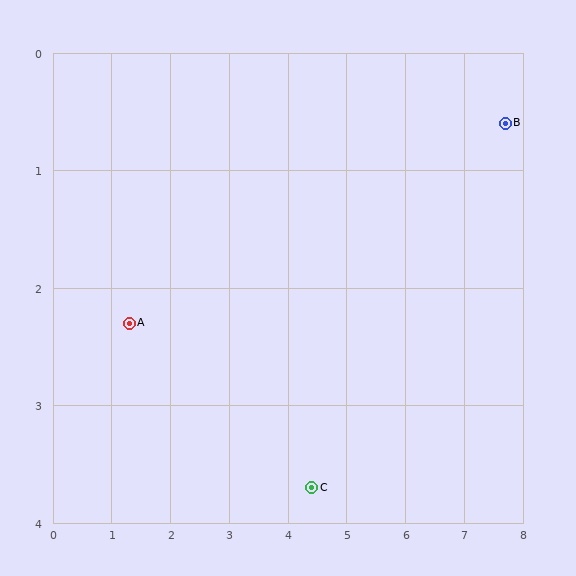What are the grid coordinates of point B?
Point B is at approximately (7.7, 0.6).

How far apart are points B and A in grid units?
Points B and A are about 6.6 grid units apart.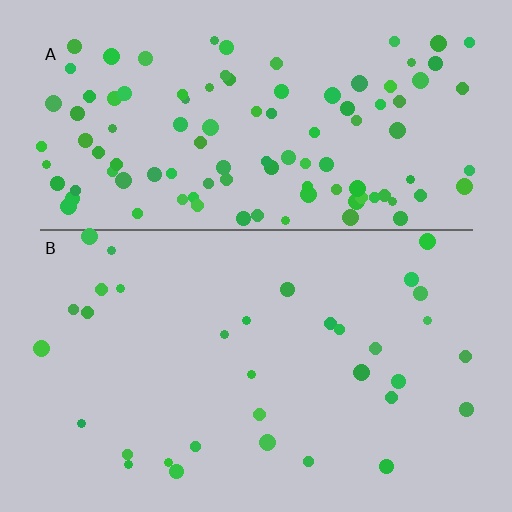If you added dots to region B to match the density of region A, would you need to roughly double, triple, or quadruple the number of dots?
Approximately triple.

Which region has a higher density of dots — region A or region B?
A (the top).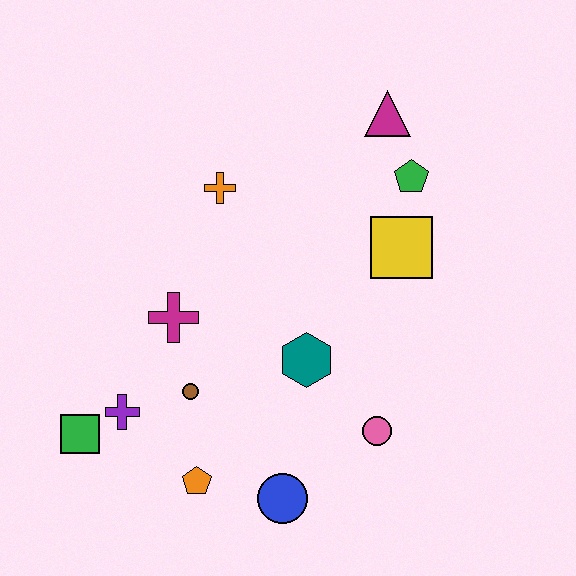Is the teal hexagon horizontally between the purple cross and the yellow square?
Yes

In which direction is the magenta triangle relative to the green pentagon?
The magenta triangle is above the green pentagon.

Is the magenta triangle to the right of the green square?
Yes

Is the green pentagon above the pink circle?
Yes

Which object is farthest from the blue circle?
The magenta triangle is farthest from the blue circle.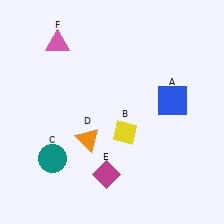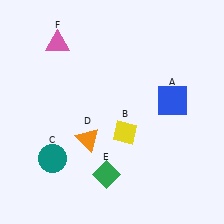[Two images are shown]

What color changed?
The diamond (E) changed from magenta in Image 1 to green in Image 2.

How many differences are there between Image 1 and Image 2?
There is 1 difference between the two images.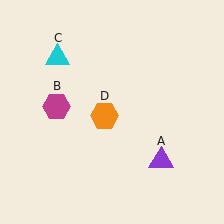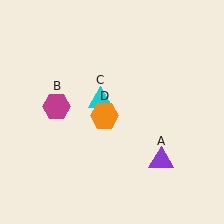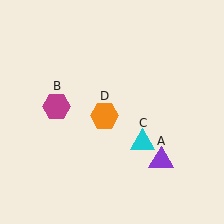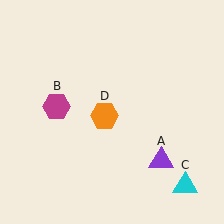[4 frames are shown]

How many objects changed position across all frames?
1 object changed position: cyan triangle (object C).